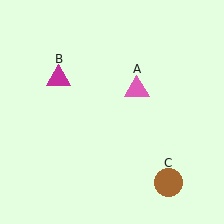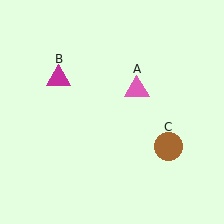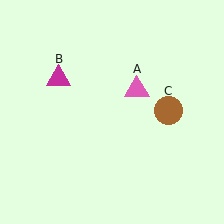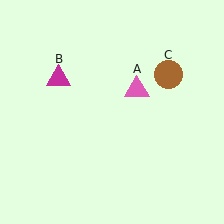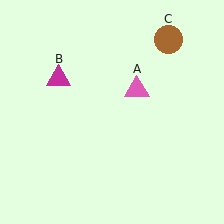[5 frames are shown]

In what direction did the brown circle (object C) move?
The brown circle (object C) moved up.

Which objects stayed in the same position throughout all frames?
Pink triangle (object A) and magenta triangle (object B) remained stationary.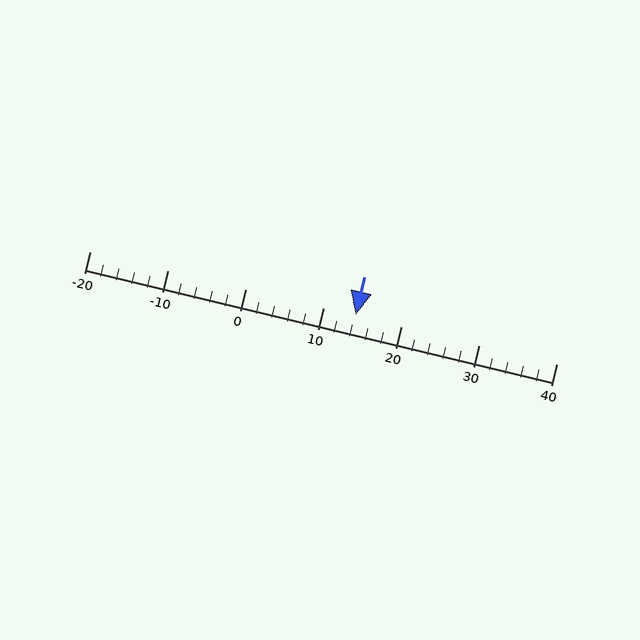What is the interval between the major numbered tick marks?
The major tick marks are spaced 10 units apart.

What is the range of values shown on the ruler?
The ruler shows values from -20 to 40.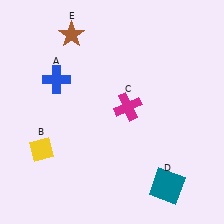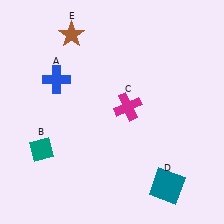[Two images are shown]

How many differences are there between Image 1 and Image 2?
There is 1 difference between the two images.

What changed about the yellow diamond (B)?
In Image 1, B is yellow. In Image 2, it changed to teal.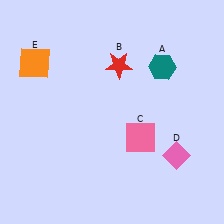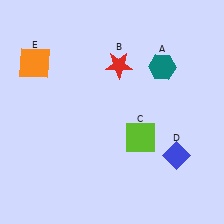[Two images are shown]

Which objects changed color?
C changed from pink to lime. D changed from pink to blue.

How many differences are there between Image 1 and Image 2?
There are 2 differences between the two images.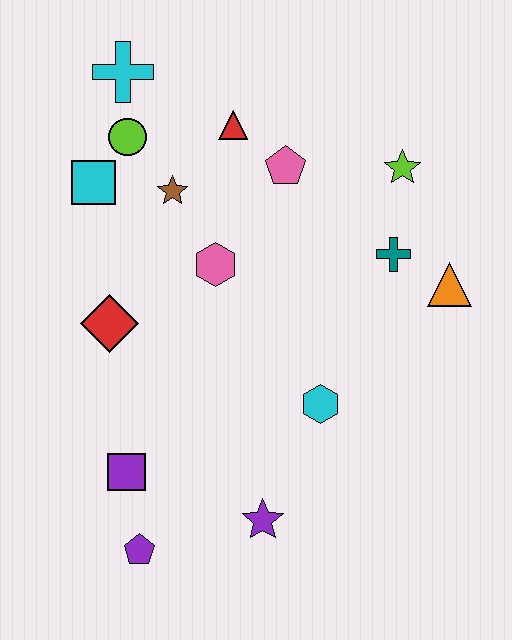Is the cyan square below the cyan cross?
Yes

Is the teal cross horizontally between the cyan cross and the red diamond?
No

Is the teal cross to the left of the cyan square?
No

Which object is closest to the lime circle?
The cyan square is closest to the lime circle.